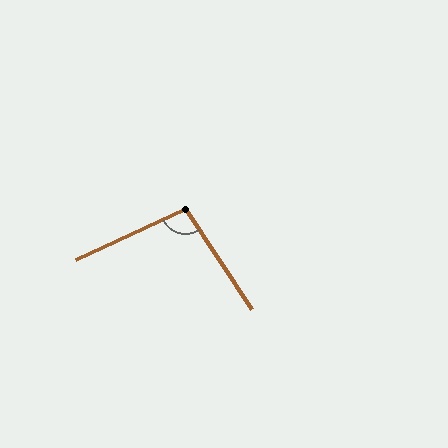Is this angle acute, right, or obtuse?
It is obtuse.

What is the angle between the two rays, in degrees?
Approximately 99 degrees.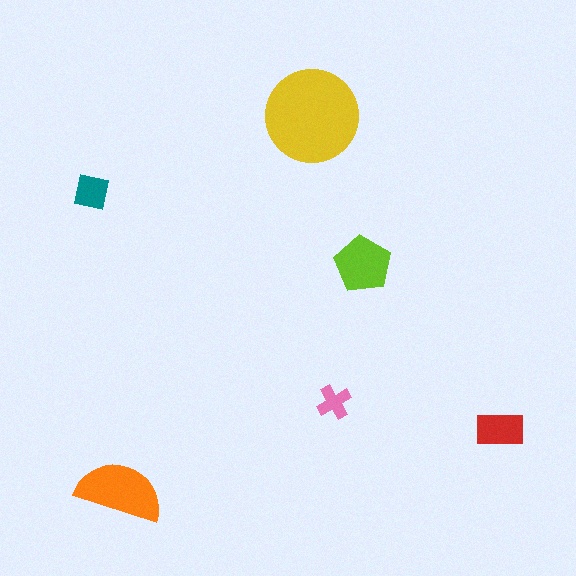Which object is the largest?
The yellow circle.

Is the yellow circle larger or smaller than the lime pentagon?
Larger.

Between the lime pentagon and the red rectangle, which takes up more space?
The lime pentagon.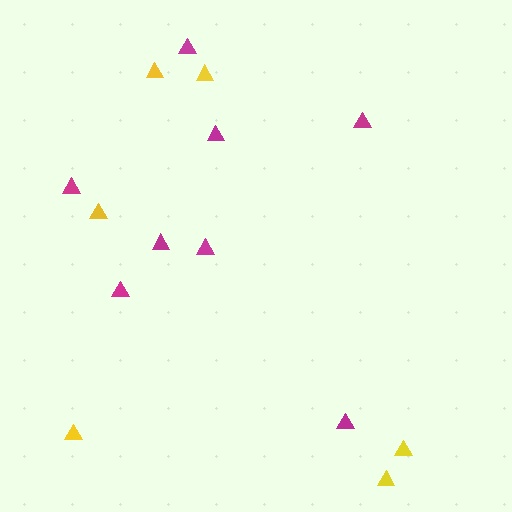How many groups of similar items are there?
There are 2 groups: one group of magenta triangles (8) and one group of yellow triangles (6).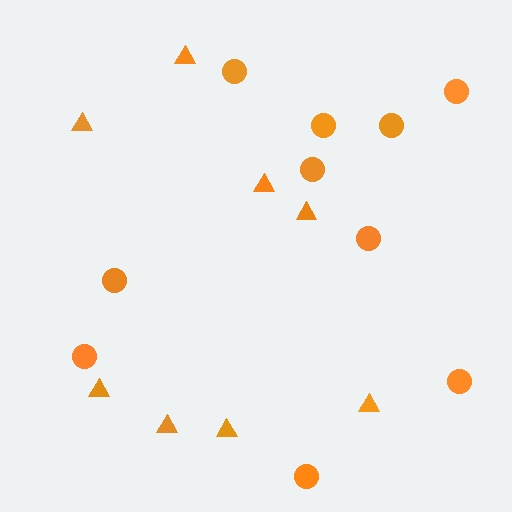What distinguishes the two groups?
There are 2 groups: one group of triangles (8) and one group of circles (10).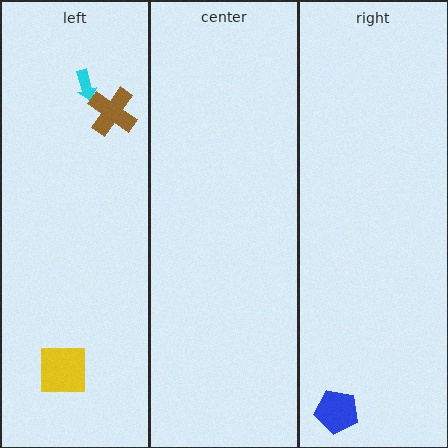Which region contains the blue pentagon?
The right region.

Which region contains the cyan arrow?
The left region.